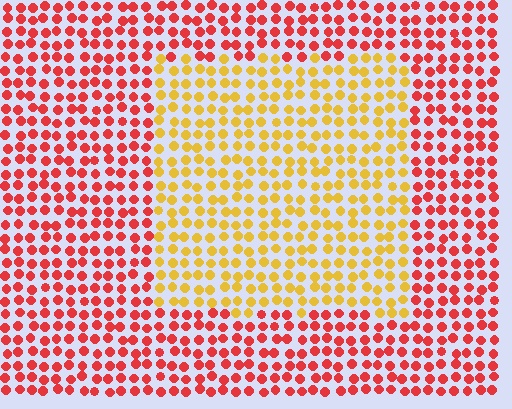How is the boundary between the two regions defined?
The boundary is defined purely by a slight shift in hue (about 49 degrees). Spacing, size, and orientation are identical on both sides.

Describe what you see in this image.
The image is filled with small red elements in a uniform arrangement. A rectangle-shaped region is visible where the elements are tinted to a slightly different hue, forming a subtle color boundary.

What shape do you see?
I see a rectangle.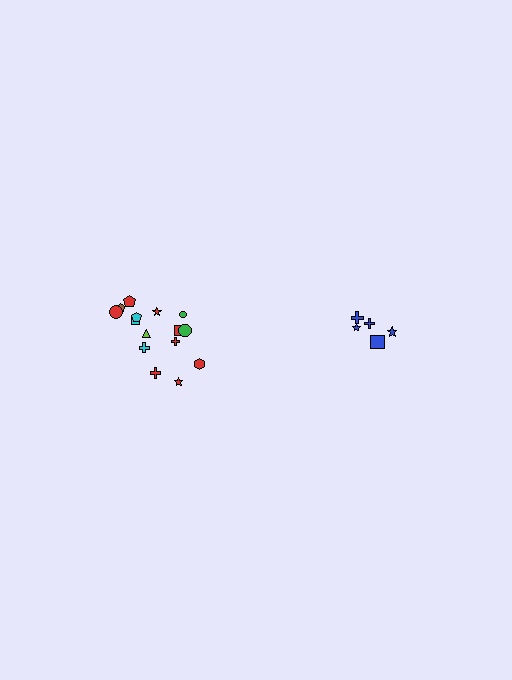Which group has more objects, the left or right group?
The left group.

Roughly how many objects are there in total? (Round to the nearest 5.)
Roughly 20 objects in total.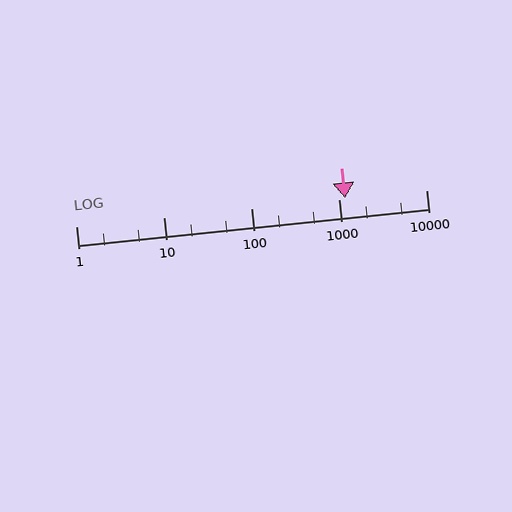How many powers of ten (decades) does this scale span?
The scale spans 4 decades, from 1 to 10000.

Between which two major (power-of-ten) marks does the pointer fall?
The pointer is between 1000 and 10000.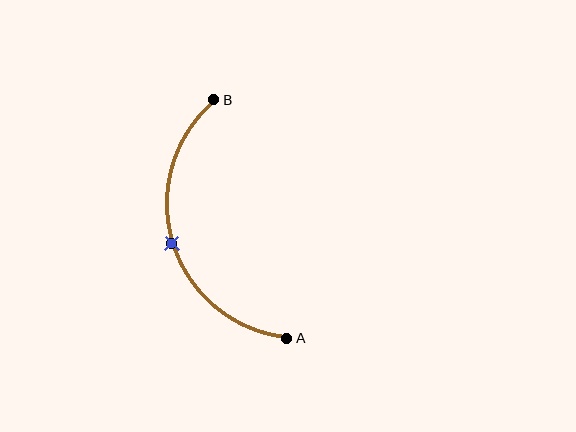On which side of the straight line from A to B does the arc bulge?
The arc bulges to the left of the straight line connecting A and B.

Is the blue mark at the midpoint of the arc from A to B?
Yes. The blue mark lies on the arc at equal arc-length from both A and B — it is the arc midpoint.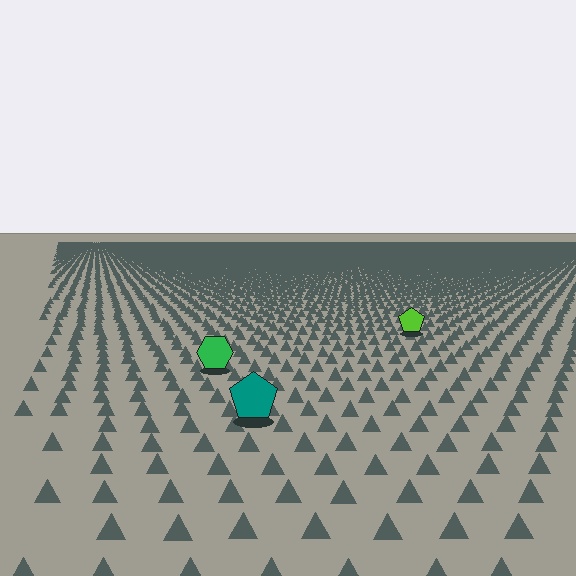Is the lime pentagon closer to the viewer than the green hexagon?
No. The green hexagon is closer — you can tell from the texture gradient: the ground texture is coarser near it.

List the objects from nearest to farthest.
From nearest to farthest: the teal pentagon, the green hexagon, the lime pentagon.